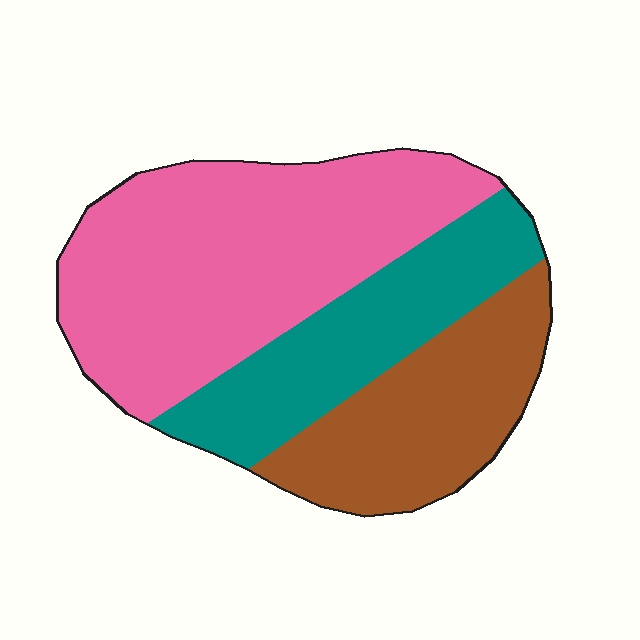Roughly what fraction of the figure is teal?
Teal takes up about one quarter (1/4) of the figure.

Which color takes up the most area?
Pink, at roughly 50%.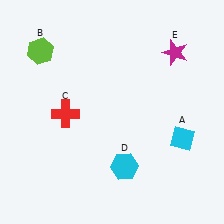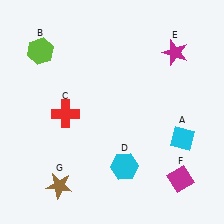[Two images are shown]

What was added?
A magenta diamond (F), a brown star (G) were added in Image 2.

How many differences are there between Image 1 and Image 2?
There are 2 differences between the two images.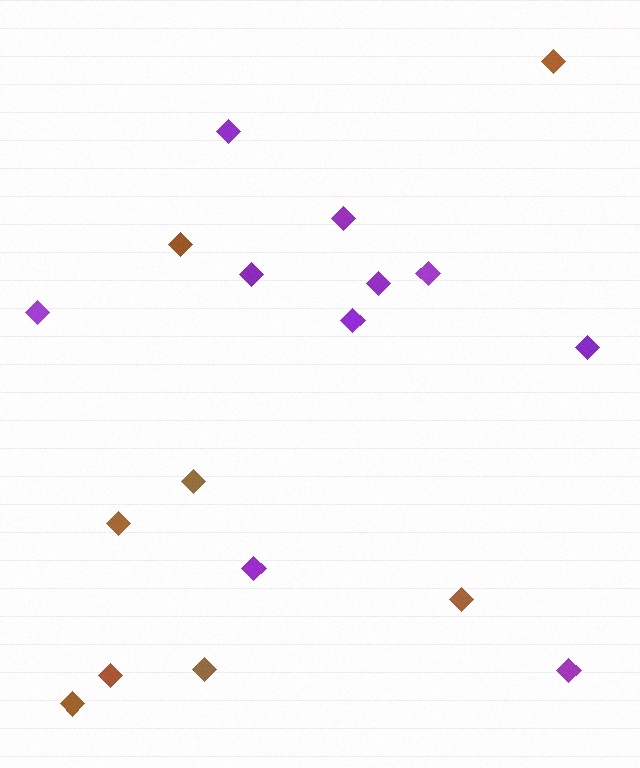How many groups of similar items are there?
There are 2 groups: one group of purple diamonds (10) and one group of brown diamonds (8).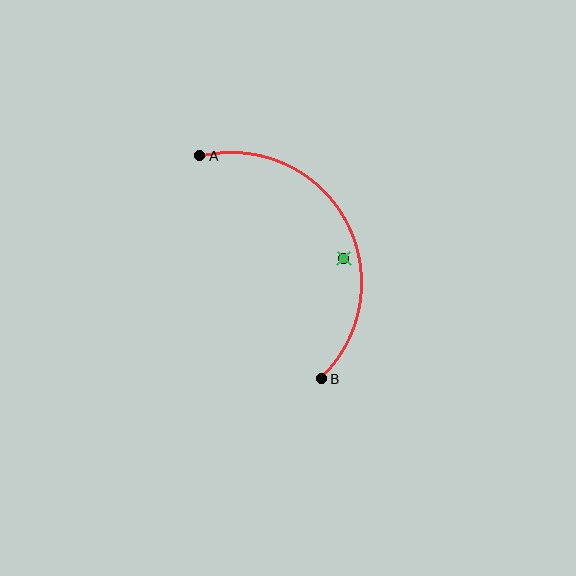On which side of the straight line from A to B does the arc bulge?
The arc bulges to the right of the straight line connecting A and B.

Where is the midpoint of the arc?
The arc midpoint is the point on the curve farthest from the straight line joining A and B. It sits to the right of that line.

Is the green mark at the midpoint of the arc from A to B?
No — the green mark does not lie on the arc at all. It sits slightly inside the curve.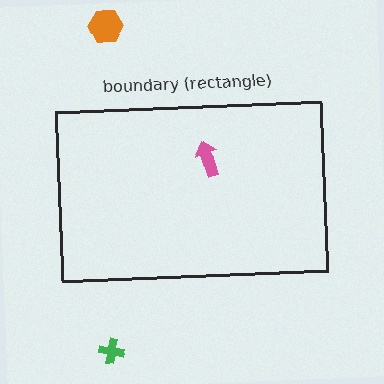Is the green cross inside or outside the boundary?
Outside.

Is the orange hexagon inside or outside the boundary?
Outside.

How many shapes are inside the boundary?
1 inside, 2 outside.